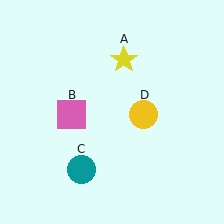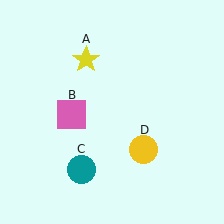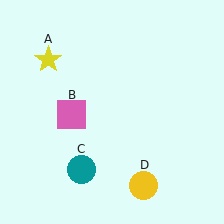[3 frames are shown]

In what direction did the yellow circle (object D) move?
The yellow circle (object D) moved down.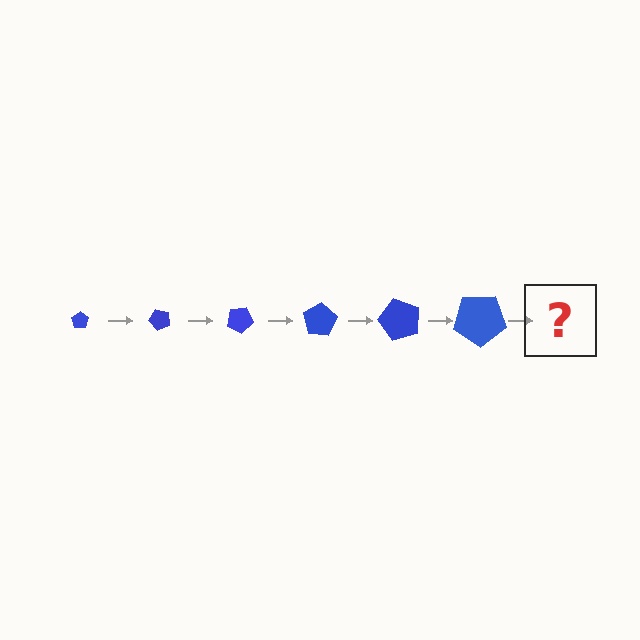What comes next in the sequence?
The next element should be a pentagon, larger than the previous one and rotated 300 degrees from the start.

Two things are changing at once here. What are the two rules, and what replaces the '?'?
The two rules are that the pentagon grows larger each step and it rotates 50 degrees each step. The '?' should be a pentagon, larger than the previous one and rotated 300 degrees from the start.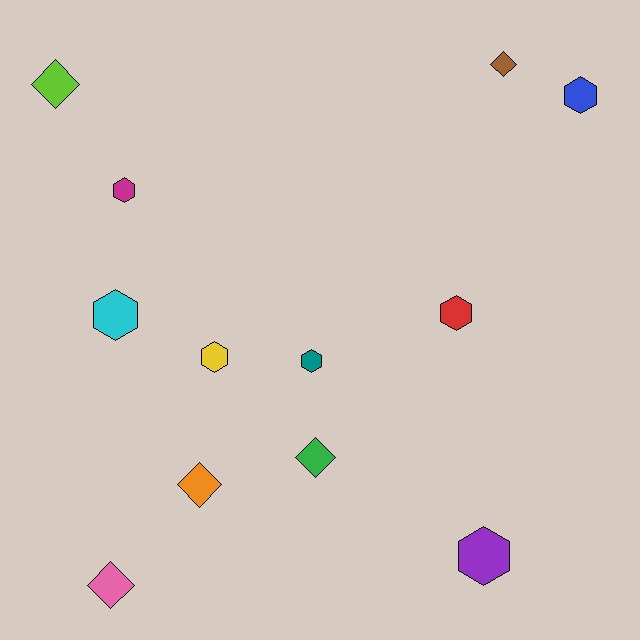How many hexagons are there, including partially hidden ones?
There are 7 hexagons.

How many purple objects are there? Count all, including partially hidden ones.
There is 1 purple object.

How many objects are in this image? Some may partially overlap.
There are 12 objects.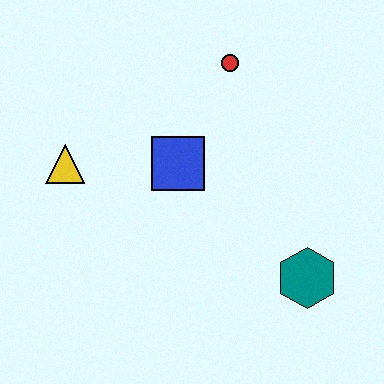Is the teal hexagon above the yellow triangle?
No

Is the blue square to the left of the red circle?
Yes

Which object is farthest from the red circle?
The teal hexagon is farthest from the red circle.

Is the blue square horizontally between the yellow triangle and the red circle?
Yes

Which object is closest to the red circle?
The blue square is closest to the red circle.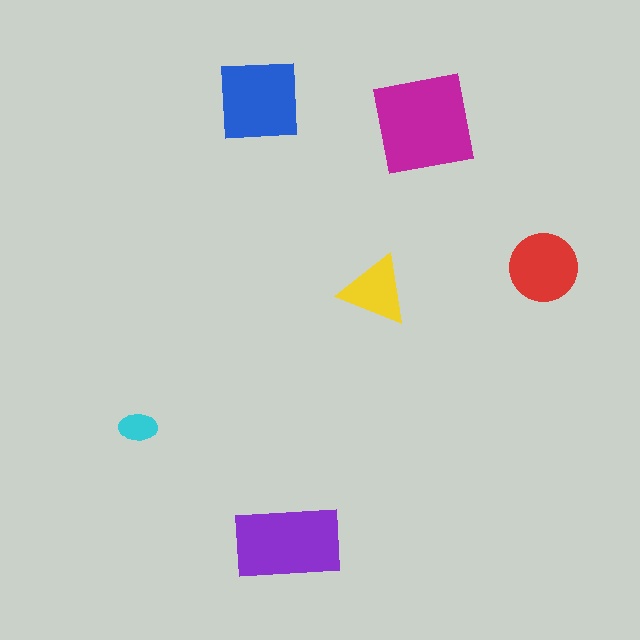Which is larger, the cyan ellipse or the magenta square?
The magenta square.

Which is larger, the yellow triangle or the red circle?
The red circle.